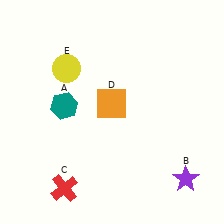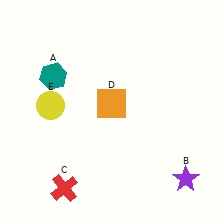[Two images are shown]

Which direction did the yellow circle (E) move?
The yellow circle (E) moved down.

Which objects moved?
The objects that moved are: the teal hexagon (A), the yellow circle (E).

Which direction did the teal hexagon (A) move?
The teal hexagon (A) moved up.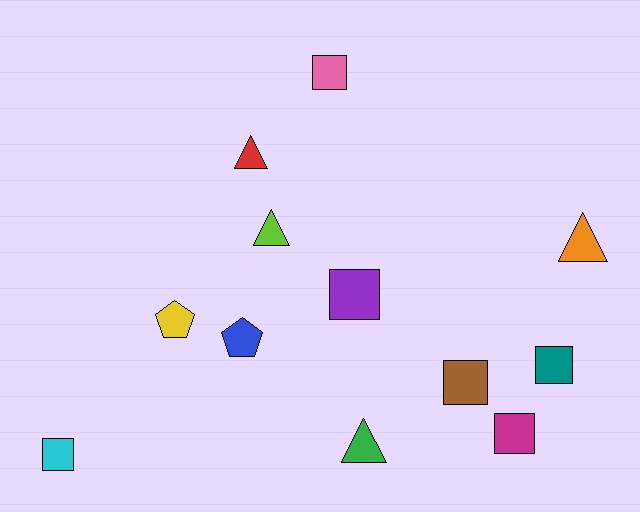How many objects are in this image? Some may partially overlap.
There are 12 objects.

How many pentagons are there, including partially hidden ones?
There are 2 pentagons.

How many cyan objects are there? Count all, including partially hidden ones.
There is 1 cyan object.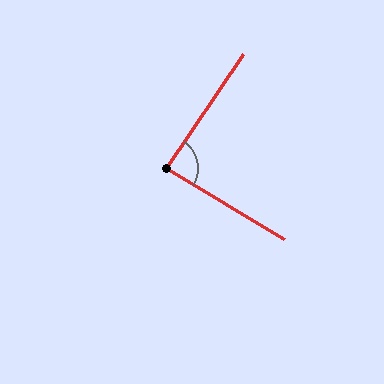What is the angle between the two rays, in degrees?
Approximately 87 degrees.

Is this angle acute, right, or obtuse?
It is approximately a right angle.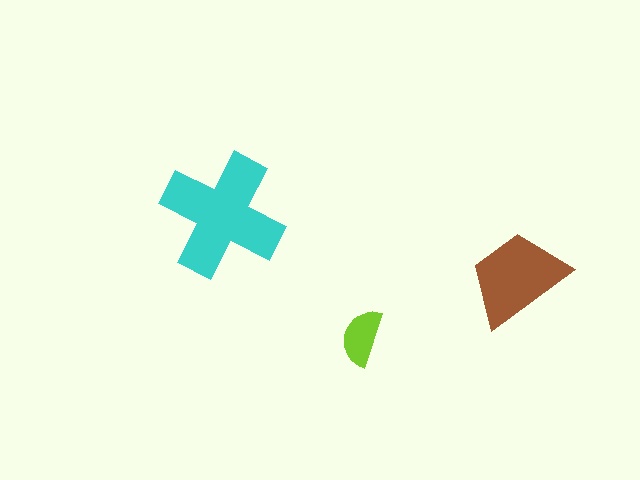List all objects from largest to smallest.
The cyan cross, the brown trapezoid, the lime semicircle.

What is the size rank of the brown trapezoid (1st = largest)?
2nd.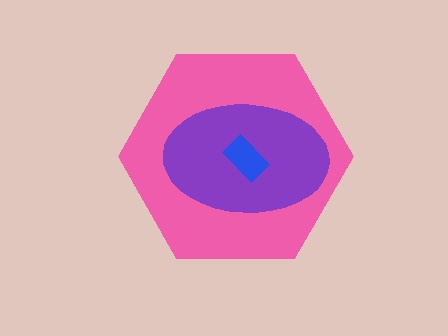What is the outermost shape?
The pink hexagon.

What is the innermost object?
The blue rectangle.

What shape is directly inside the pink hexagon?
The purple ellipse.